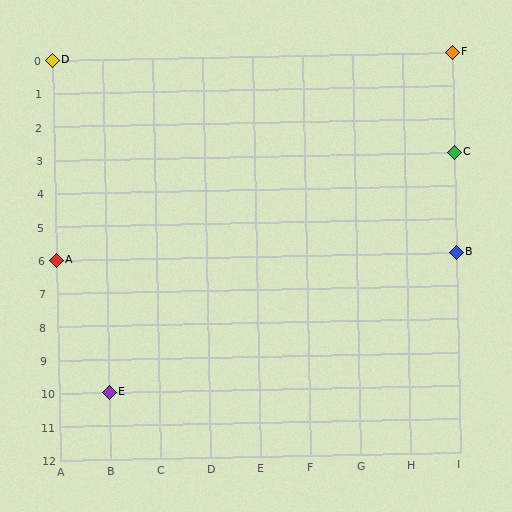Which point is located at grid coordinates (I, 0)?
Point F is at (I, 0).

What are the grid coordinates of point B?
Point B is at grid coordinates (I, 6).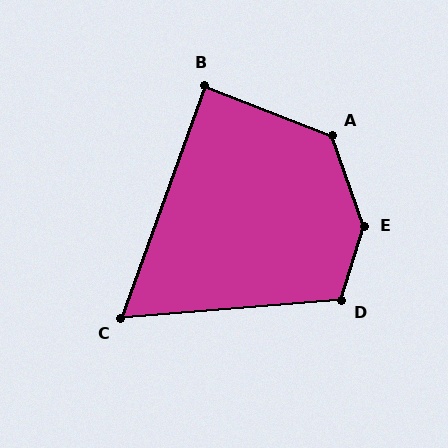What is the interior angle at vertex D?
Approximately 112 degrees (obtuse).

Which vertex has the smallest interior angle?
C, at approximately 66 degrees.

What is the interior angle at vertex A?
Approximately 130 degrees (obtuse).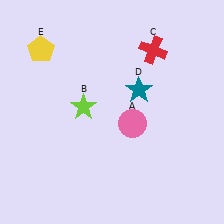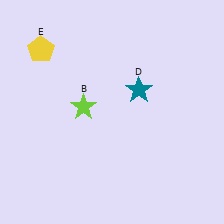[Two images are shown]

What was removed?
The pink circle (A), the red cross (C) were removed in Image 2.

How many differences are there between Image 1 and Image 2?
There are 2 differences between the two images.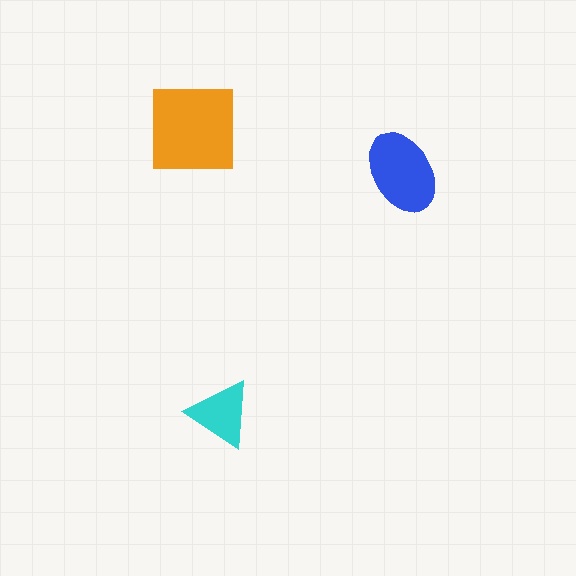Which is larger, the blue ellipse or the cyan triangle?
The blue ellipse.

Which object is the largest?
The orange square.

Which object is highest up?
The orange square is topmost.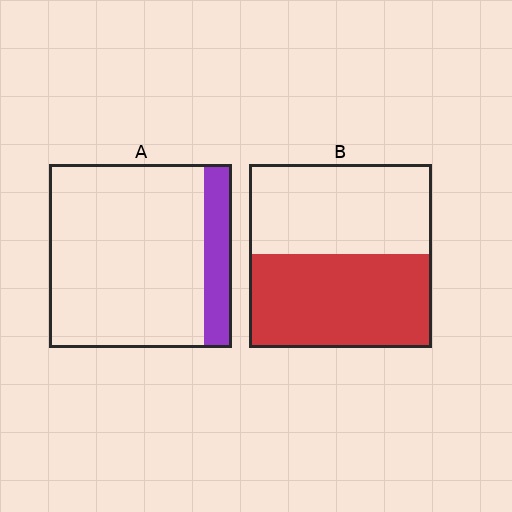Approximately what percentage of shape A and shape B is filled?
A is approximately 15% and B is approximately 50%.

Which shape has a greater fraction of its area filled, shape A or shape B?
Shape B.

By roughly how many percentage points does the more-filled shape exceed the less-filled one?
By roughly 35 percentage points (B over A).